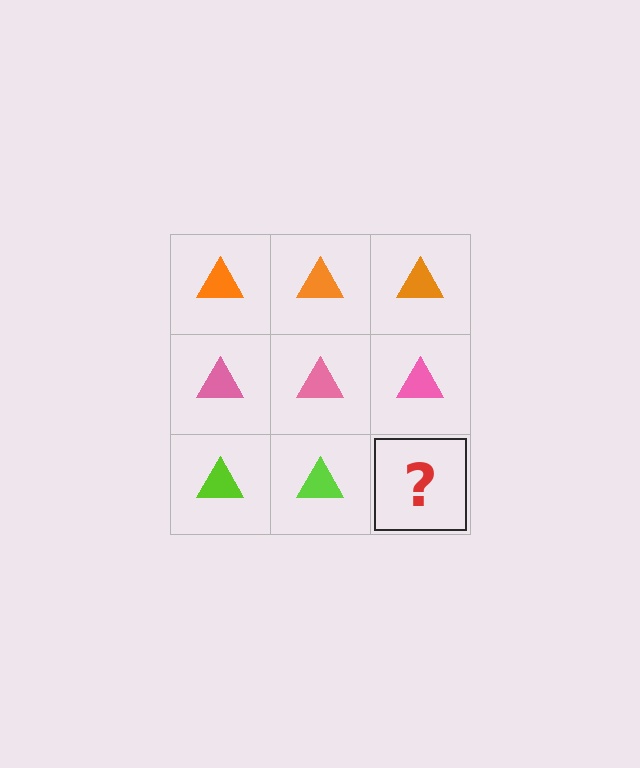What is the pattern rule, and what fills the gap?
The rule is that each row has a consistent color. The gap should be filled with a lime triangle.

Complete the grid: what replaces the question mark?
The question mark should be replaced with a lime triangle.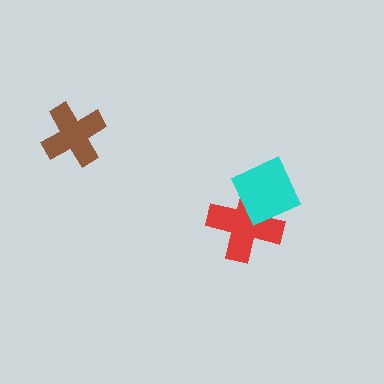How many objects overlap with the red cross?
1 object overlaps with the red cross.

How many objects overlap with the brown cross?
0 objects overlap with the brown cross.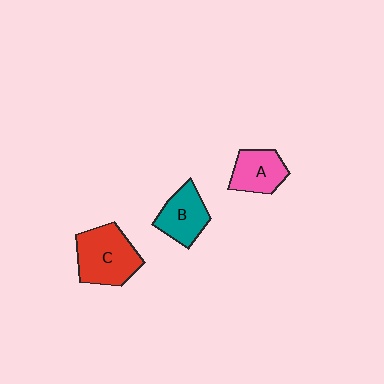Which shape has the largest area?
Shape C (red).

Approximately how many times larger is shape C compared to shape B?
Approximately 1.5 times.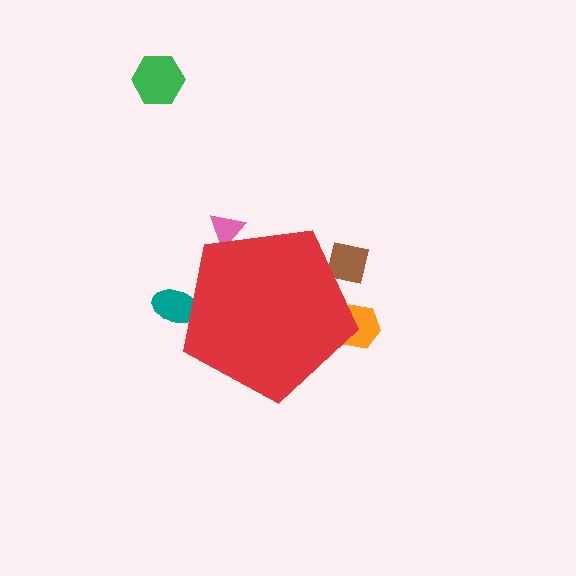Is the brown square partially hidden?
Yes, the brown square is partially hidden behind the red pentagon.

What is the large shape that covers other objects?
A red pentagon.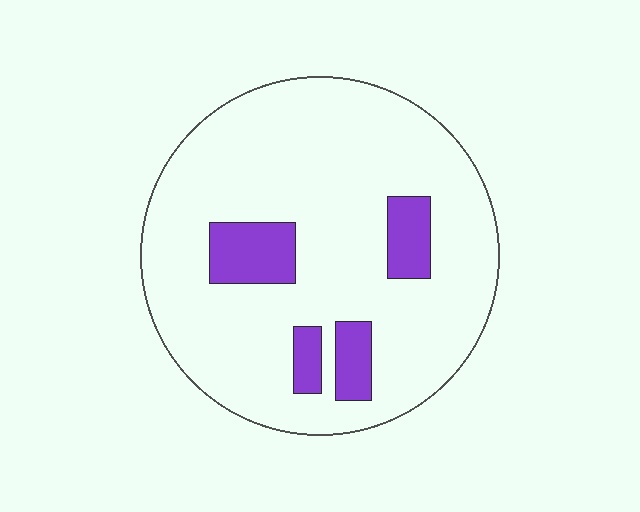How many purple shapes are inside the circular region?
4.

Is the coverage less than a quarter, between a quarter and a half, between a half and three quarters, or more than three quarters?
Less than a quarter.